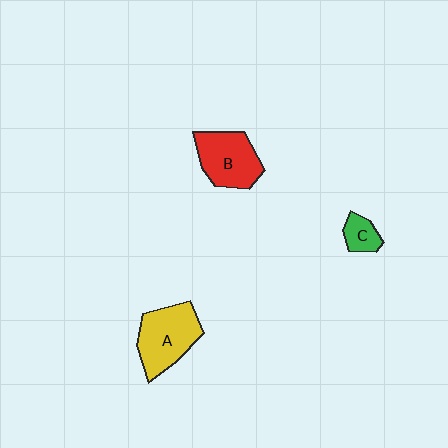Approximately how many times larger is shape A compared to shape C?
Approximately 2.9 times.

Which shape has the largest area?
Shape A (yellow).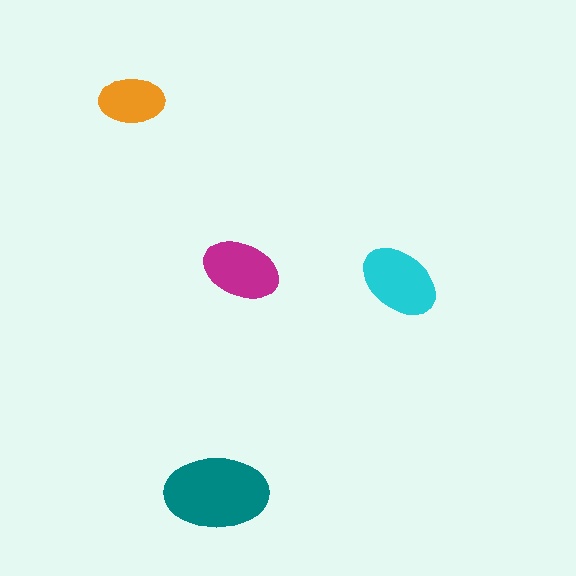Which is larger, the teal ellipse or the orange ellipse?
The teal one.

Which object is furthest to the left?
The orange ellipse is leftmost.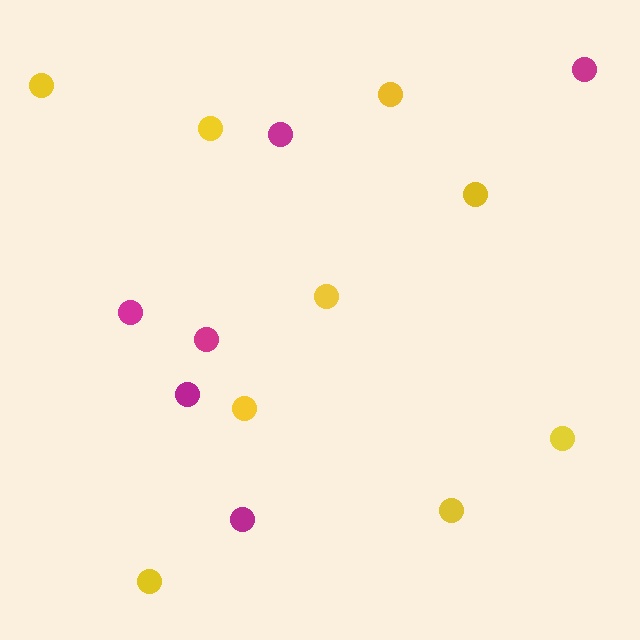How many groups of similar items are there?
There are 2 groups: one group of yellow circles (9) and one group of magenta circles (6).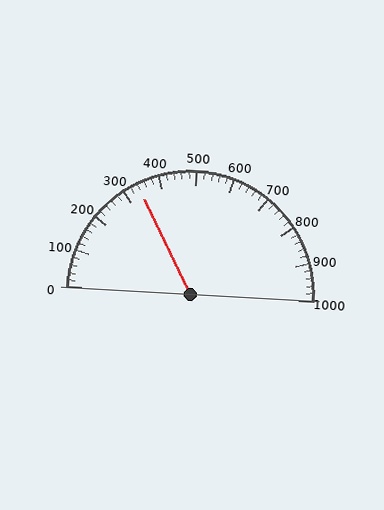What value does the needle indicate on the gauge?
The needle indicates approximately 340.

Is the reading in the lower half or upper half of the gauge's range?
The reading is in the lower half of the range (0 to 1000).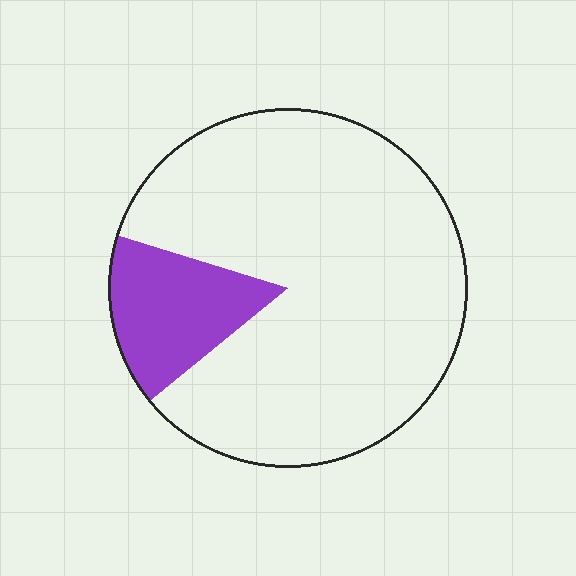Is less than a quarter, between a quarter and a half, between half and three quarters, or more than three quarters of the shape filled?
Less than a quarter.